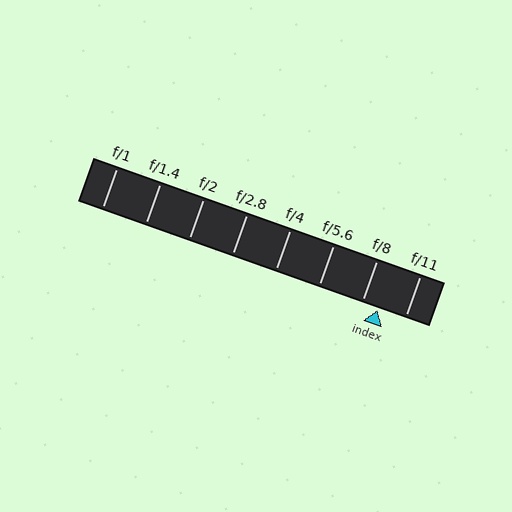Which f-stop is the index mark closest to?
The index mark is closest to f/8.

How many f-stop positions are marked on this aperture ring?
There are 8 f-stop positions marked.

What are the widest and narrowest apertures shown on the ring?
The widest aperture shown is f/1 and the narrowest is f/11.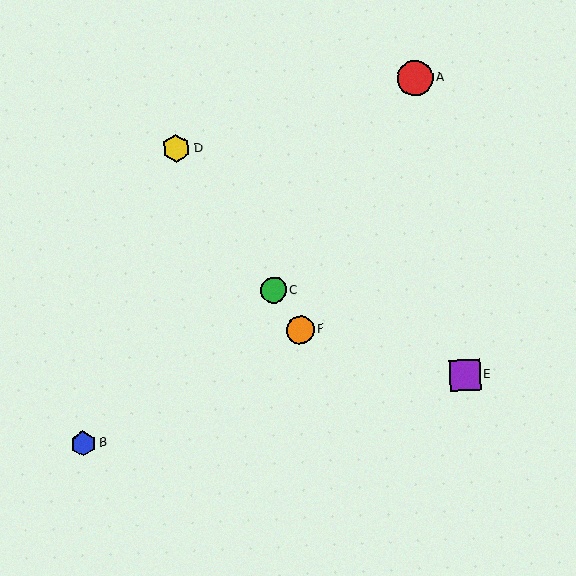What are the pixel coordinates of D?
Object D is at (176, 149).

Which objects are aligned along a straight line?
Objects C, D, F are aligned along a straight line.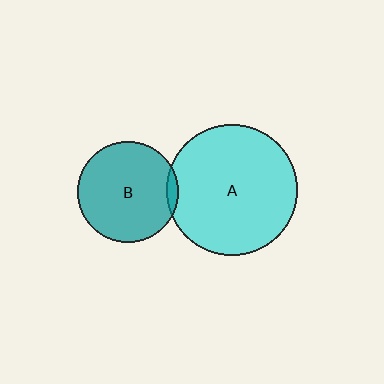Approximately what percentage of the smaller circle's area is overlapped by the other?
Approximately 5%.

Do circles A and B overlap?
Yes.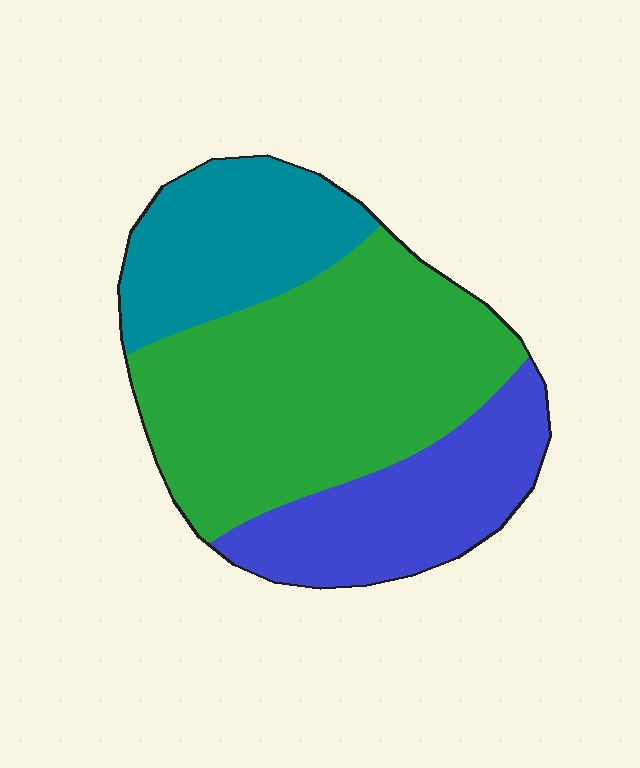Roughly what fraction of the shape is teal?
Teal covers 23% of the shape.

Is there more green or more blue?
Green.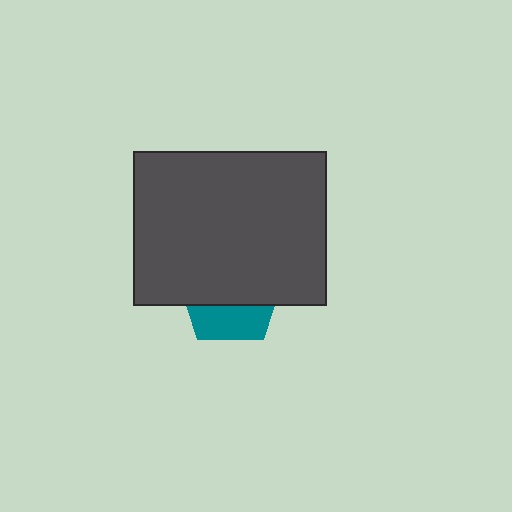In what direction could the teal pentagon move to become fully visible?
The teal pentagon could move down. That would shift it out from behind the dark gray rectangle entirely.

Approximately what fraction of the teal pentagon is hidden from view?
Roughly 65% of the teal pentagon is hidden behind the dark gray rectangle.